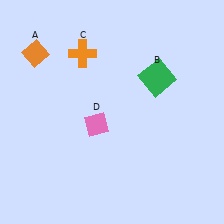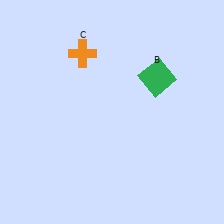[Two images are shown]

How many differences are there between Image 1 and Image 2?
There are 2 differences between the two images.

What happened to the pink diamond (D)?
The pink diamond (D) was removed in Image 2. It was in the bottom-left area of Image 1.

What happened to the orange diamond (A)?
The orange diamond (A) was removed in Image 2. It was in the top-left area of Image 1.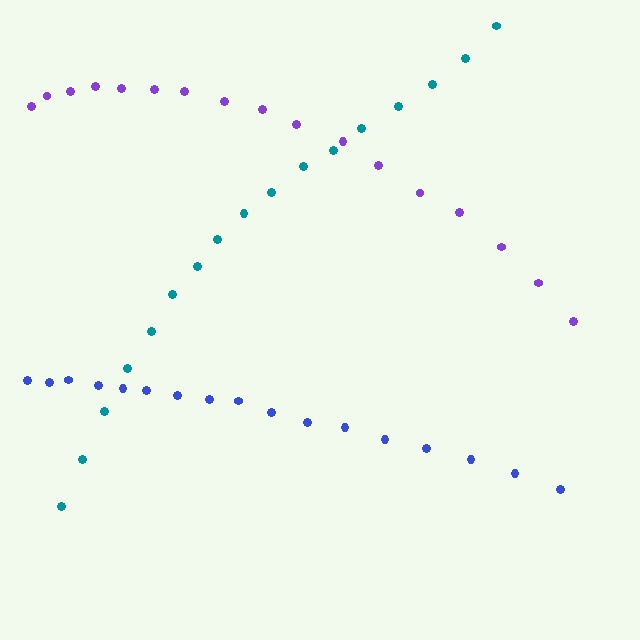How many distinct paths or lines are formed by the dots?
There are 3 distinct paths.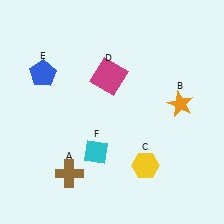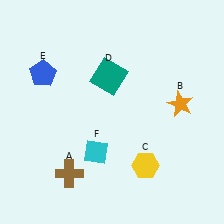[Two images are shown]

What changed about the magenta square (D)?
In Image 1, D is magenta. In Image 2, it changed to teal.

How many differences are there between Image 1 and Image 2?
There is 1 difference between the two images.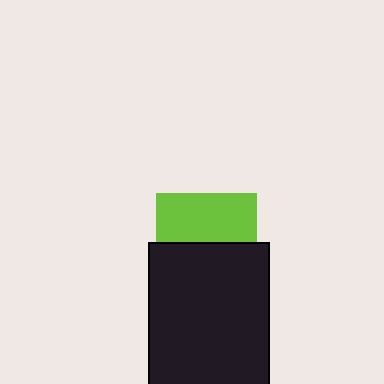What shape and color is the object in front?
The object in front is a black rectangle.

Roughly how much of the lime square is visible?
About half of it is visible (roughly 48%).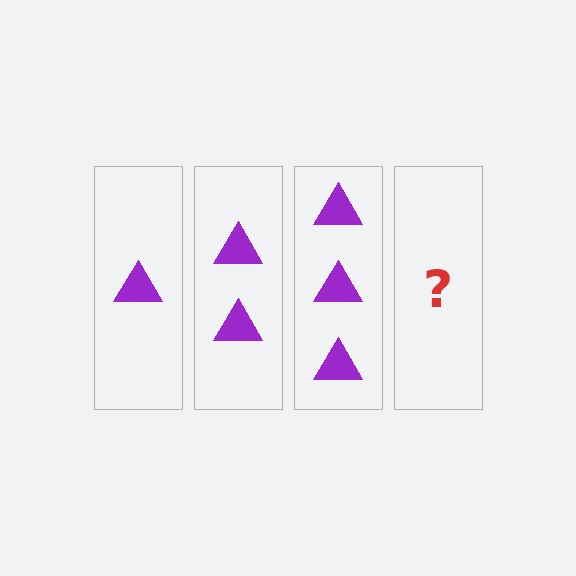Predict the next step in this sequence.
The next step is 4 triangles.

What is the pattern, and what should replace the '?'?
The pattern is that each step adds one more triangle. The '?' should be 4 triangles.